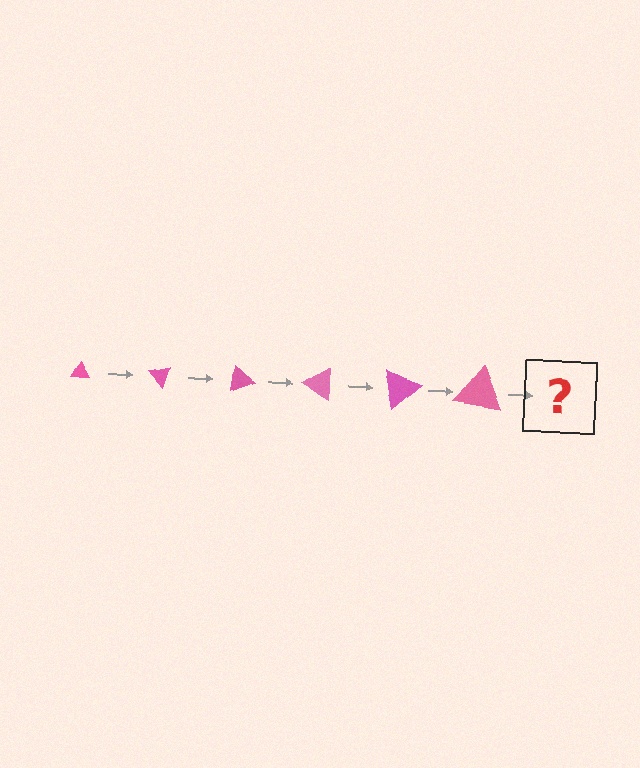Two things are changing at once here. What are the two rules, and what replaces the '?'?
The two rules are that the triangle grows larger each step and it rotates 50 degrees each step. The '?' should be a triangle, larger than the previous one and rotated 300 degrees from the start.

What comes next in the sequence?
The next element should be a triangle, larger than the previous one and rotated 300 degrees from the start.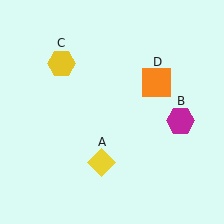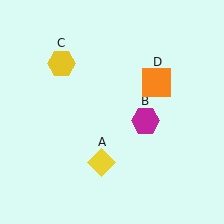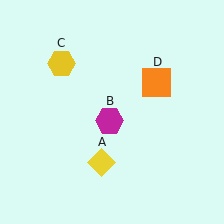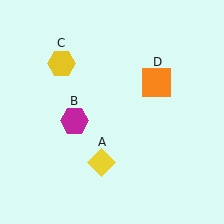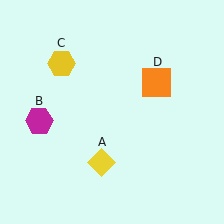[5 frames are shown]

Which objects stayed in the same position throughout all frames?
Yellow diamond (object A) and yellow hexagon (object C) and orange square (object D) remained stationary.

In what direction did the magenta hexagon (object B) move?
The magenta hexagon (object B) moved left.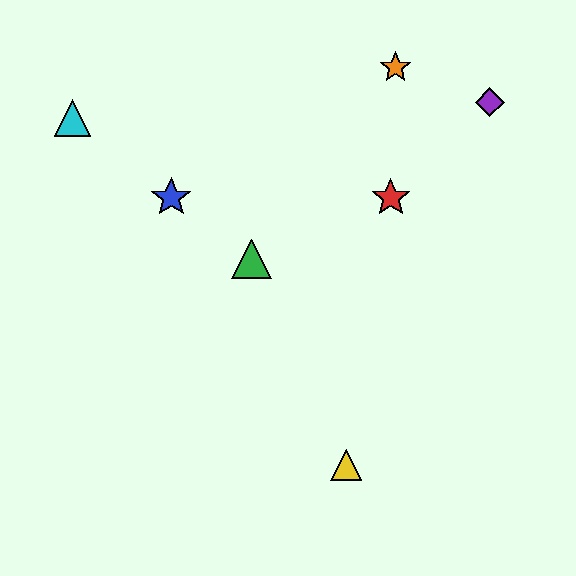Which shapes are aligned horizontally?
The red star, the blue star are aligned horizontally.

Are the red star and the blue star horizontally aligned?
Yes, both are at y≈198.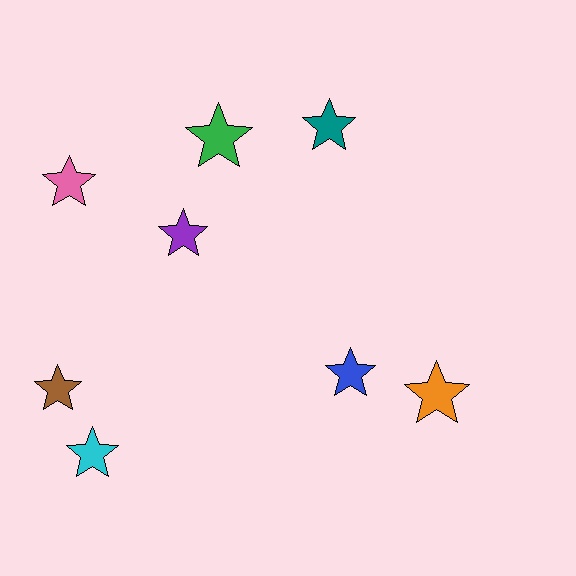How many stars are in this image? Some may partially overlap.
There are 8 stars.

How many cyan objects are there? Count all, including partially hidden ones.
There is 1 cyan object.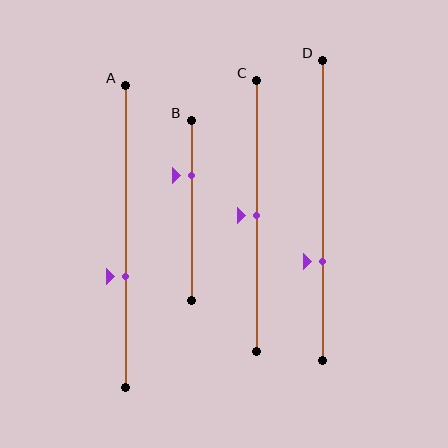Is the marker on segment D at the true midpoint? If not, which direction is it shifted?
No, the marker on segment D is shifted downward by about 17% of the segment length.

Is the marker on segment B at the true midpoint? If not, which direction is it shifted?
No, the marker on segment B is shifted upward by about 19% of the segment length.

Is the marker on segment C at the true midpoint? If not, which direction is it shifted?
Yes, the marker on segment C is at the true midpoint.